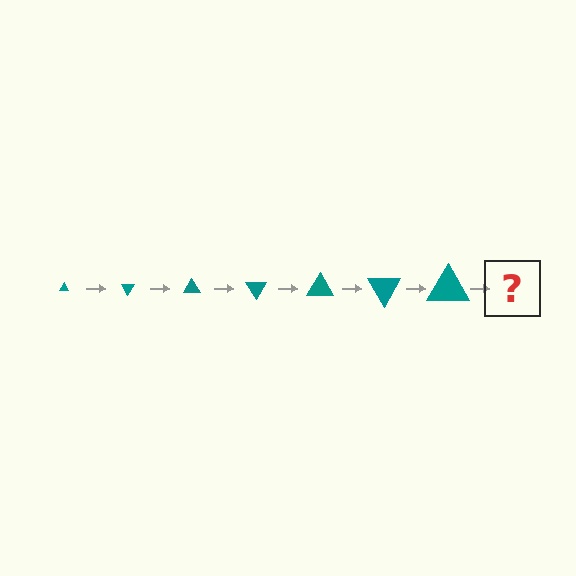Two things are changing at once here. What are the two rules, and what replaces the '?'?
The two rules are that the triangle grows larger each step and it rotates 60 degrees each step. The '?' should be a triangle, larger than the previous one and rotated 420 degrees from the start.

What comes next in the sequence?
The next element should be a triangle, larger than the previous one and rotated 420 degrees from the start.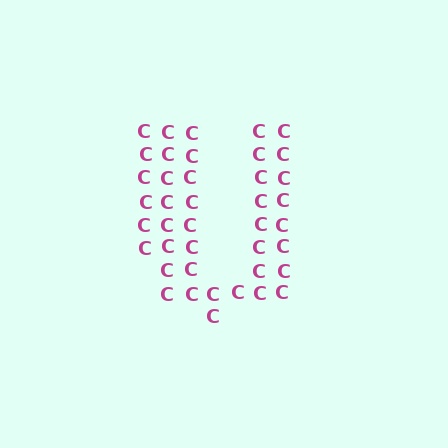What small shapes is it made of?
It is made of small letter C's.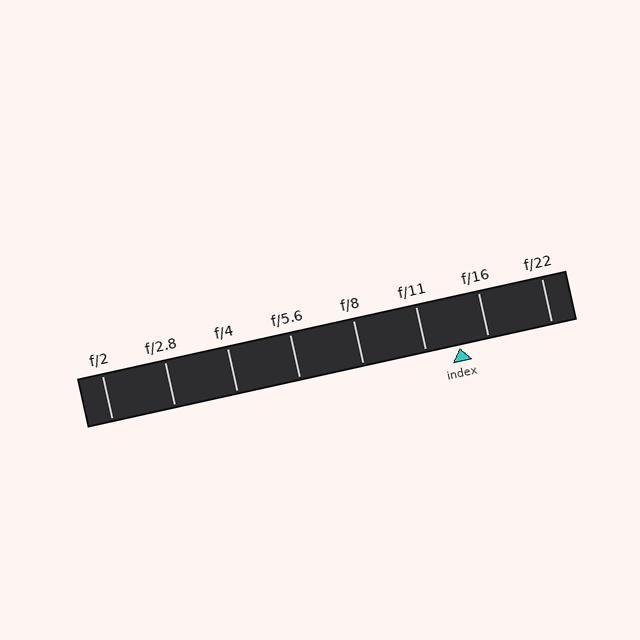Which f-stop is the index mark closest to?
The index mark is closest to f/16.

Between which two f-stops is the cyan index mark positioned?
The index mark is between f/11 and f/16.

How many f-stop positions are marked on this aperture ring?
There are 8 f-stop positions marked.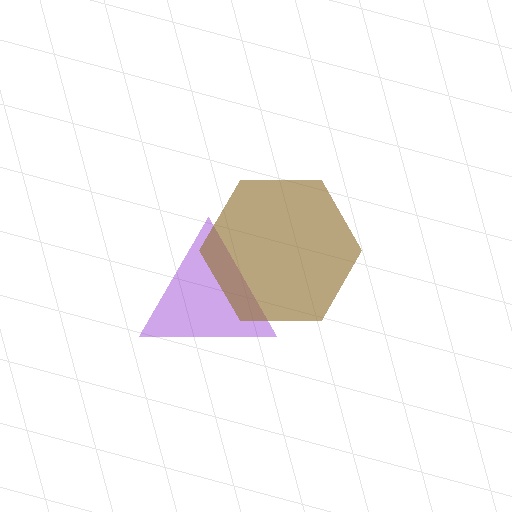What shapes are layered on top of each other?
The layered shapes are: a purple triangle, a brown hexagon.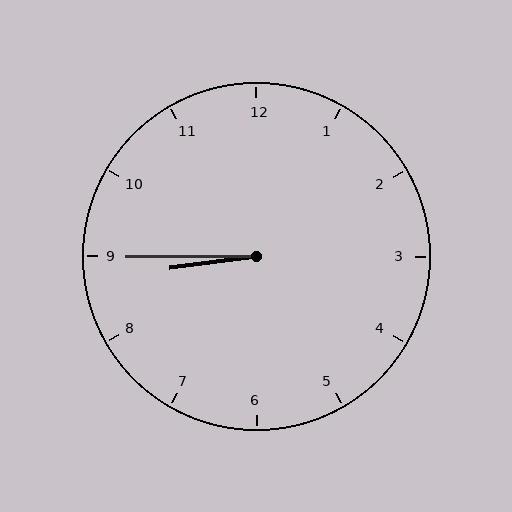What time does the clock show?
8:45.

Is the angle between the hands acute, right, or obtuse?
It is acute.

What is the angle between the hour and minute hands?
Approximately 8 degrees.